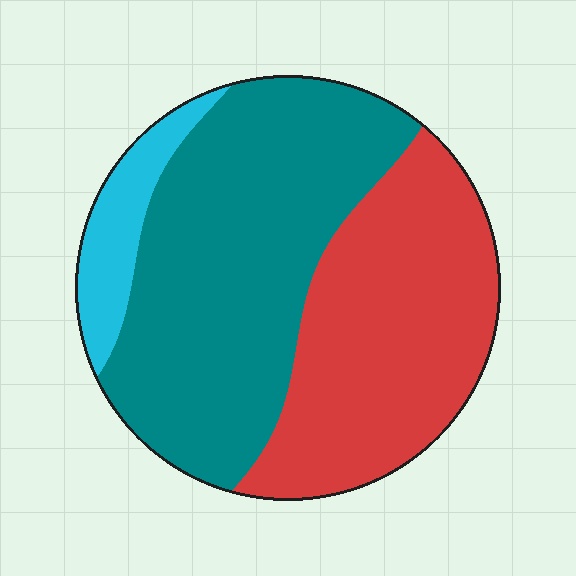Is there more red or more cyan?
Red.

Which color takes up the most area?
Teal, at roughly 50%.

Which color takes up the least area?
Cyan, at roughly 10%.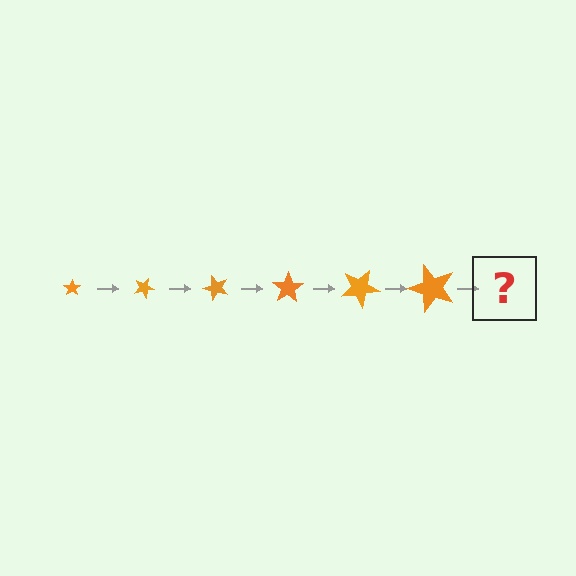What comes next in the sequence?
The next element should be a star, larger than the previous one and rotated 150 degrees from the start.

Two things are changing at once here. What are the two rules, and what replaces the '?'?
The two rules are that the star grows larger each step and it rotates 25 degrees each step. The '?' should be a star, larger than the previous one and rotated 150 degrees from the start.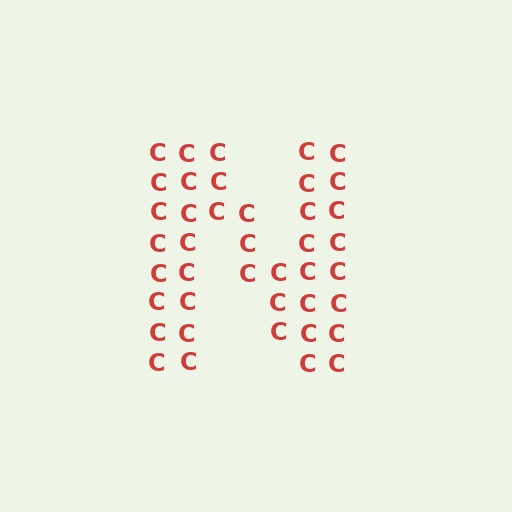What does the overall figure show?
The overall figure shows the letter N.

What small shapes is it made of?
It is made of small letter C's.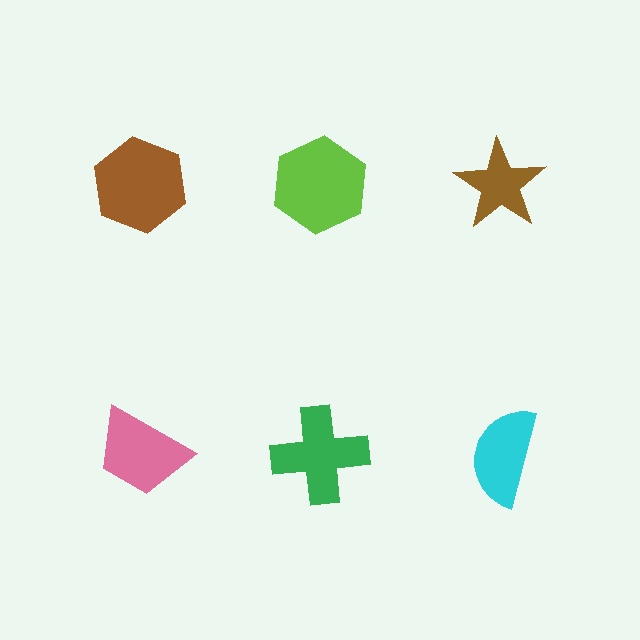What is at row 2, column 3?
A cyan semicircle.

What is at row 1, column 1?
A brown hexagon.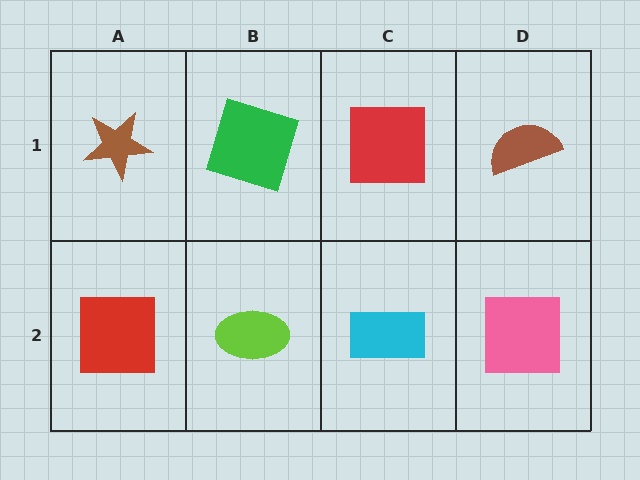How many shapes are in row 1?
4 shapes.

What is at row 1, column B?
A green square.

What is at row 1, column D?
A brown semicircle.